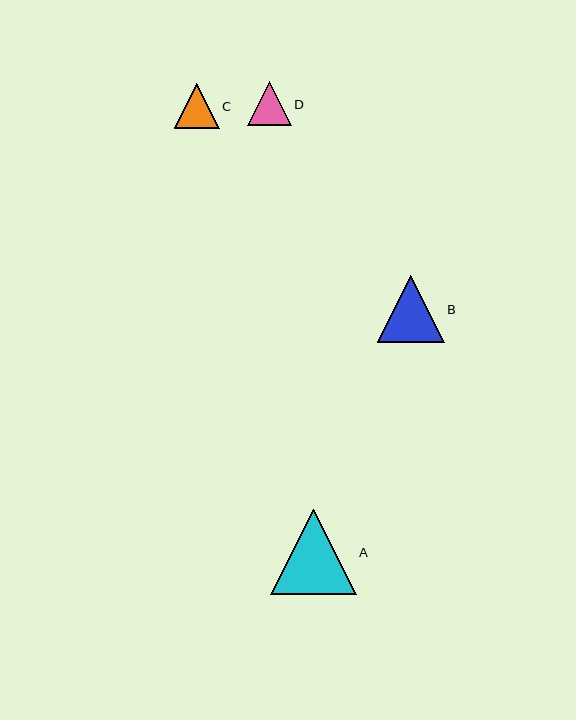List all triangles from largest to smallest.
From largest to smallest: A, B, C, D.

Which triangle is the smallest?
Triangle D is the smallest with a size of approximately 44 pixels.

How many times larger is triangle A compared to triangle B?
Triangle A is approximately 1.3 times the size of triangle B.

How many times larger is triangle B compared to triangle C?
Triangle B is approximately 1.5 times the size of triangle C.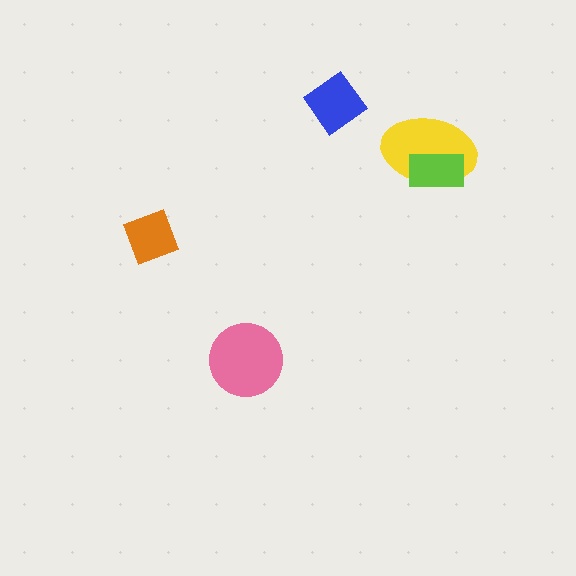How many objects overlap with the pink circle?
0 objects overlap with the pink circle.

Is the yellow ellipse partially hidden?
Yes, it is partially covered by another shape.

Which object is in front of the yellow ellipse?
The lime rectangle is in front of the yellow ellipse.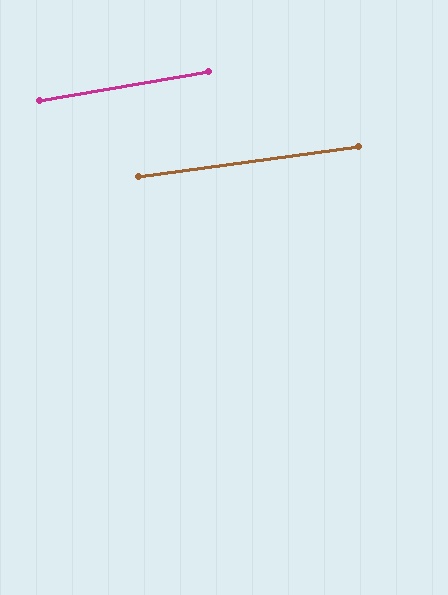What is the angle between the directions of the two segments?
Approximately 2 degrees.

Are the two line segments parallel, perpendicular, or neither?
Parallel — their directions differ by only 2.0°.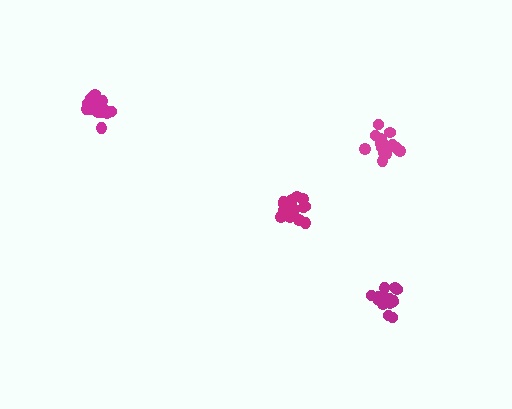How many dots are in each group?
Group 1: 16 dots, Group 2: 16 dots, Group 3: 19 dots, Group 4: 17 dots (68 total).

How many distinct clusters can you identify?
There are 4 distinct clusters.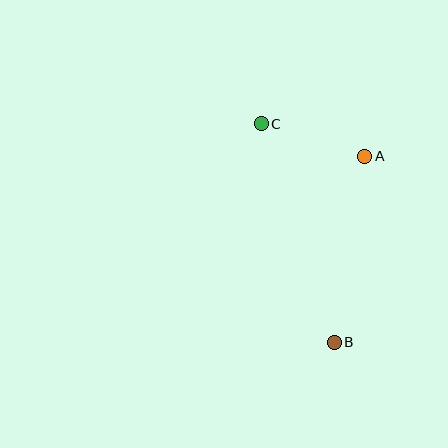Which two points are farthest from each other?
Points B and C are farthest from each other.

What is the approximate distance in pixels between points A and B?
The distance between A and B is approximately 188 pixels.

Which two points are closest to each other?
Points A and C are closest to each other.